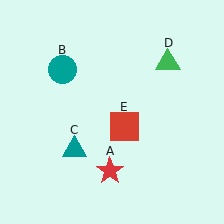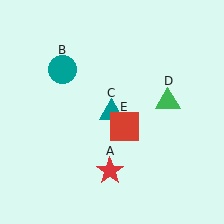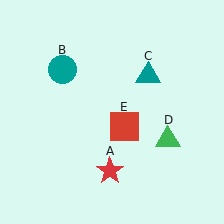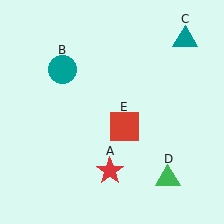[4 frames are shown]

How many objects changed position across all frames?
2 objects changed position: teal triangle (object C), green triangle (object D).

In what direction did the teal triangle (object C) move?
The teal triangle (object C) moved up and to the right.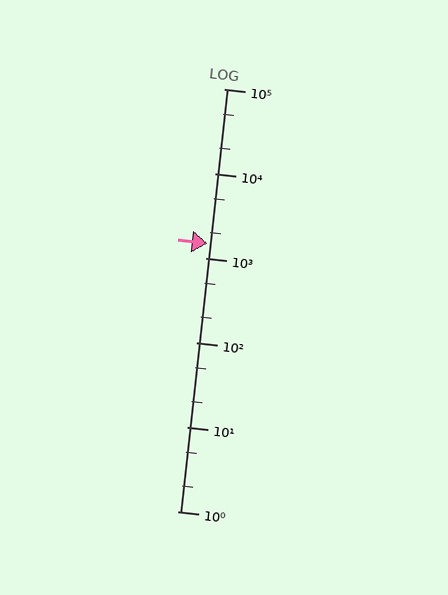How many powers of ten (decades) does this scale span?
The scale spans 5 decades, from 1 to 100000.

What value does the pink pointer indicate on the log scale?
The pointer indicates approximately 1500.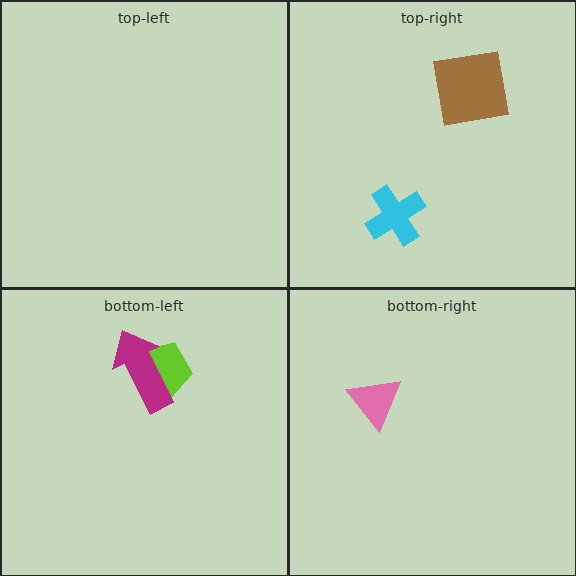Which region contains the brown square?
The top-right region.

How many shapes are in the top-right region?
2.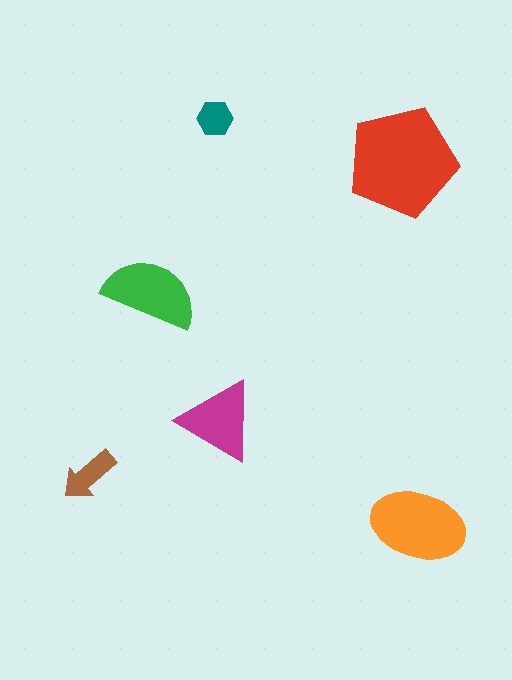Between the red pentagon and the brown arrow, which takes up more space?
The red pentagon.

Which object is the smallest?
The teal hexagon.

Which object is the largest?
The red pentagon.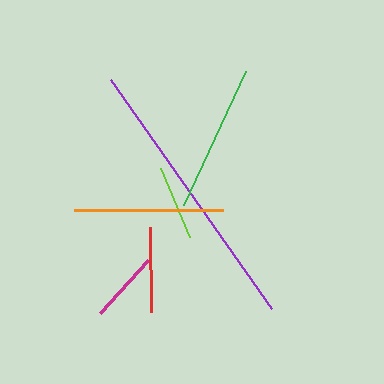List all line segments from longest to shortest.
From longest to shortest: purple, orange, green, red, lime, magenta.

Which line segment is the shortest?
The magenta line is the shortest at approximately 71 pixels.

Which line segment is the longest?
The purple line is the longest at approximately 279 pixels.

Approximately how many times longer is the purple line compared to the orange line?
The purple line is approximately 1.9 times the length of the orange line.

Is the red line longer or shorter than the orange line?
The orange line is longer than the red line.